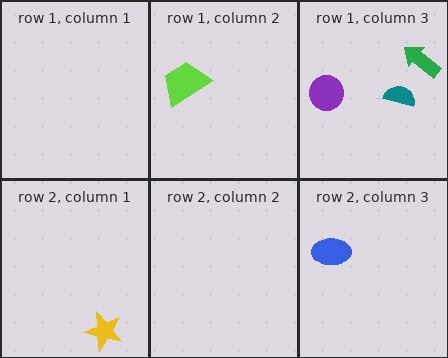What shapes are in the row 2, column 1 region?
The yellow star.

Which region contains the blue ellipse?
The row 2, column 3 region.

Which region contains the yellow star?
The row 2, column 1 region.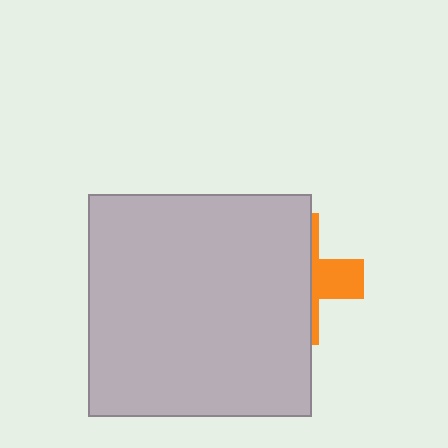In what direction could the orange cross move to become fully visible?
The orange cross could move right. That would shift it out from behind the light gray square entirely.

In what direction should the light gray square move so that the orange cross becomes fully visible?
The light gray square should move left. That is the shortest direction to clear the overlap and leave the orange cross fully visible.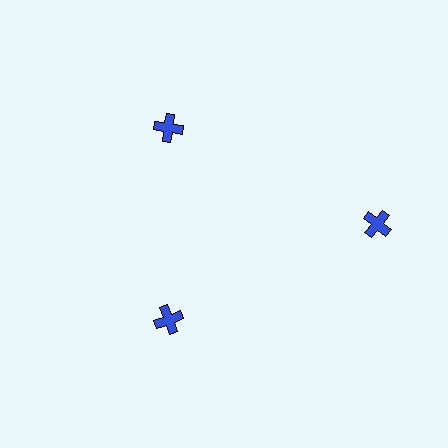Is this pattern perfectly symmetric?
No. The 3 blue crosses are arranged in a ring, but one element near the 3 o'clock position is pushed outward from the center, breaking the 3-fold rotational symmetry.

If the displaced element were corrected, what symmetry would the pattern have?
It would have 3-fold rotational symmetry — the pattern would map onto itself every 120 degrees.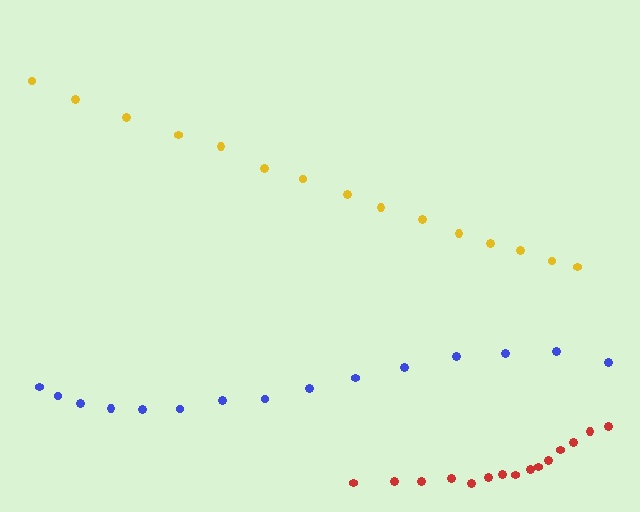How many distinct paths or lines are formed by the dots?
There are 3 distinct paths.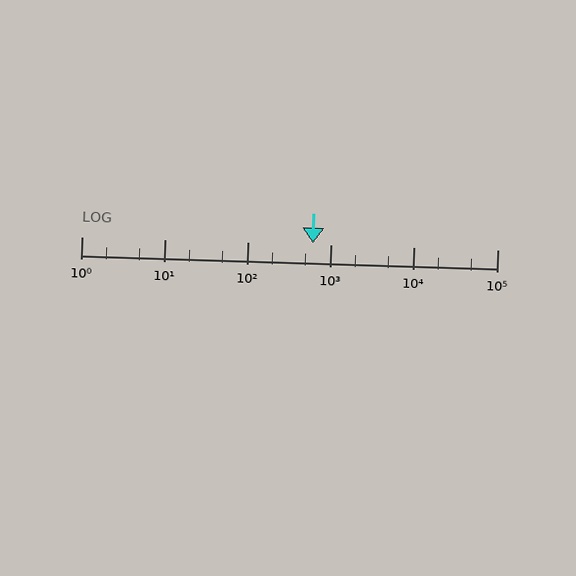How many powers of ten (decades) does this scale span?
The scale spans 5 decades, from 1 to 100000.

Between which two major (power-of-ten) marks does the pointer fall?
The pointer is between 100 and 1000.